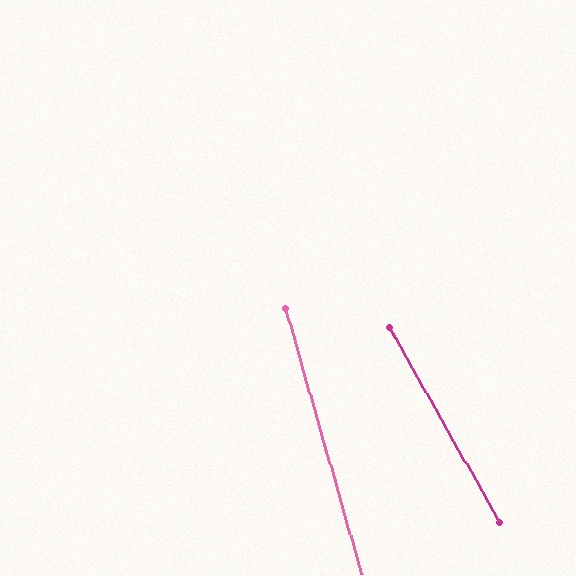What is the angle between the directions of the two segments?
Approximately 14 degrees.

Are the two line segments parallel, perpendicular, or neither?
Neither parallel nor perpendicular — they differ by about 14°.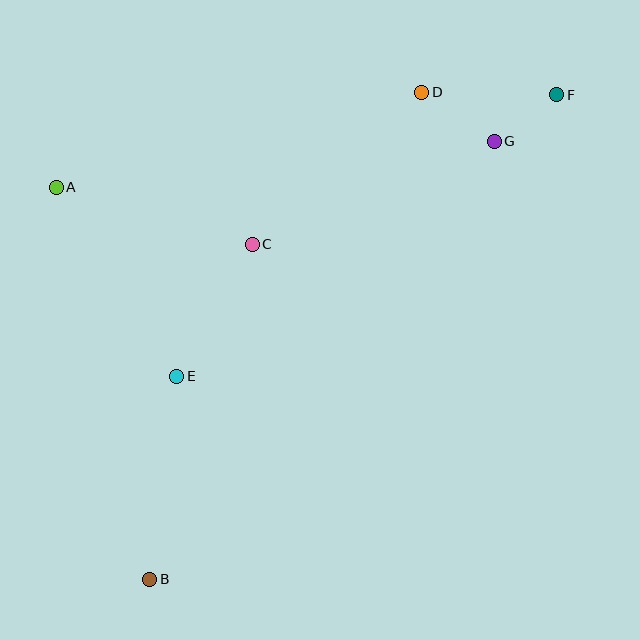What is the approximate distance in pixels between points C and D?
The distance between C and D is approximately 228 pixels.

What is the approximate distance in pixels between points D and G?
The distance between D and G is approximately 88 pixels.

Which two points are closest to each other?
Points F and G are closest to each other.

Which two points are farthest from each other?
Points B and F are farthest from each other.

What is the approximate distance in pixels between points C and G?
The distance between C and G is approximately 263 pixels.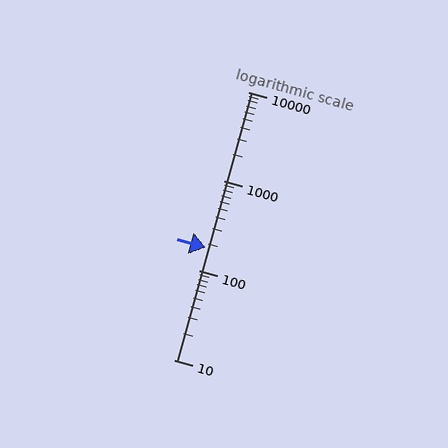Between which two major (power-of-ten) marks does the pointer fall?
The pointer is between 100 and 1000.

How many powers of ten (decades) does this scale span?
The scale spans 3 decades, from 10 to 10000.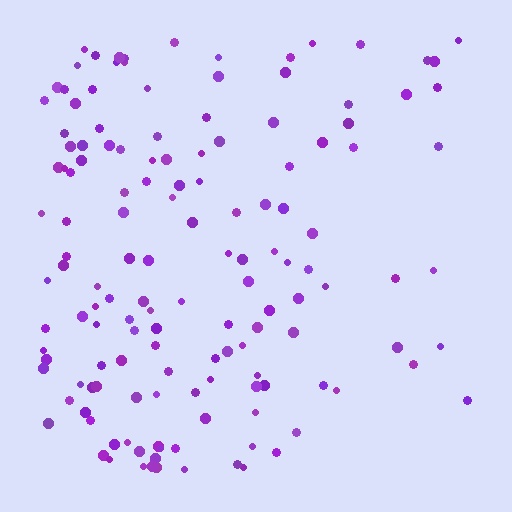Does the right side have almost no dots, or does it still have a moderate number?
Still a moderate number, just noticeably fewer than the left.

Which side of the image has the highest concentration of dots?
The left.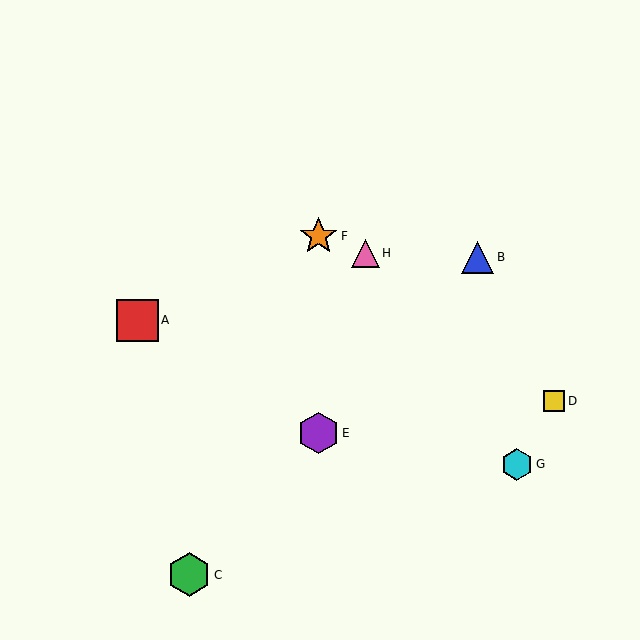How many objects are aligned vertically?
2 objects (E, F) are aligned vertically.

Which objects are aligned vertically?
Objects E, F are aligned vertically.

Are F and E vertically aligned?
Yes, both are at x≈319.